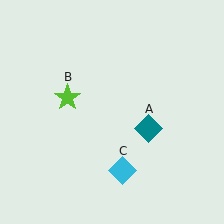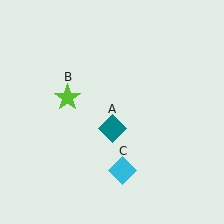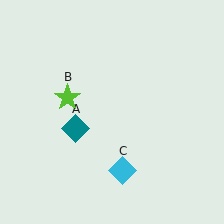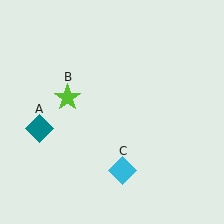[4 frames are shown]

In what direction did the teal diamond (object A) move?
The teal diamond (object A) moved left.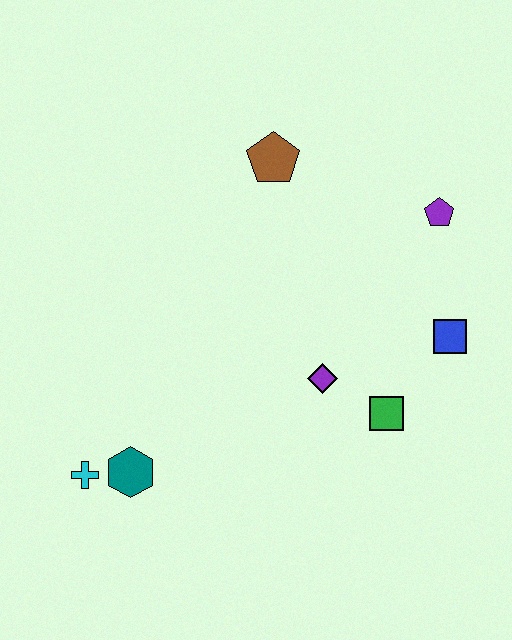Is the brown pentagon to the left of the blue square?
Yes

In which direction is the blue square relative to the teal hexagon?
The blue square is to the right of the teal hexagon.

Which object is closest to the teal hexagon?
The cyan cross is closest to the teal hexagon.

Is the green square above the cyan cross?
Yes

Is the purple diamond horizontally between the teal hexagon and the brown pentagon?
No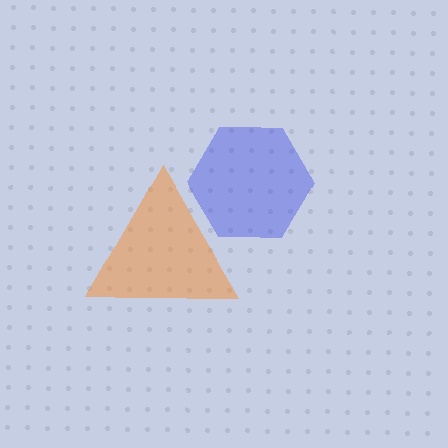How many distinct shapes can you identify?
There are 2 distinct shapes: a blue hexagon, an orange triangle.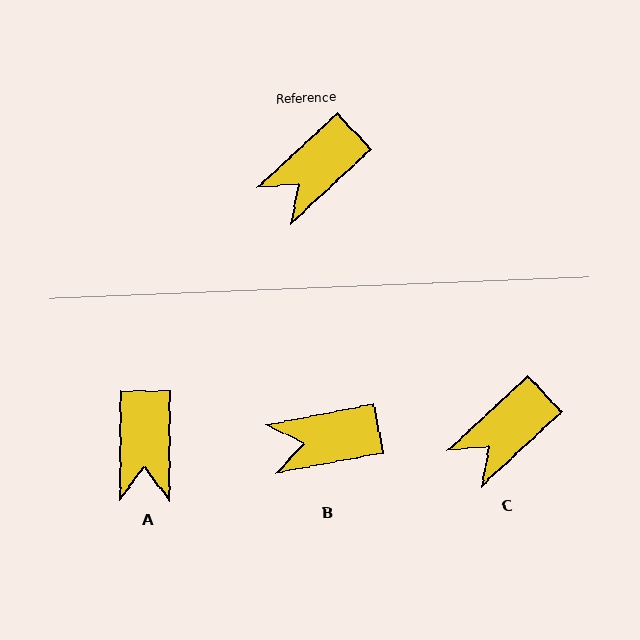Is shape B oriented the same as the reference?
No, it is off by about 32 degrees.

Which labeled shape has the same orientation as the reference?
C.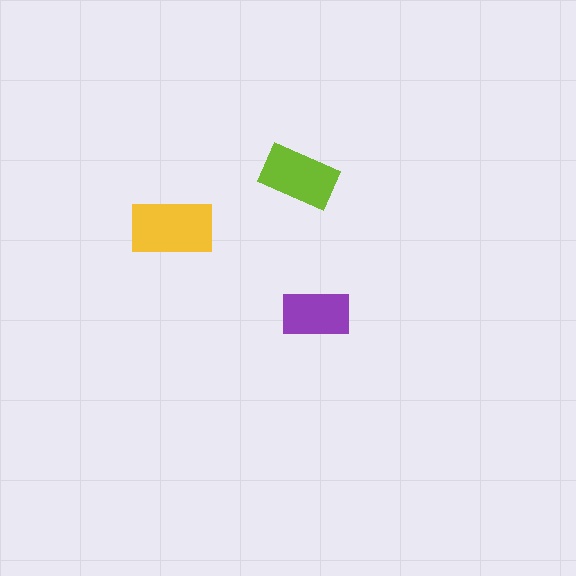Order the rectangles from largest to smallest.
the yellow one, the lime one, the purple one.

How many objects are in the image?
There are 3 objects in the image.